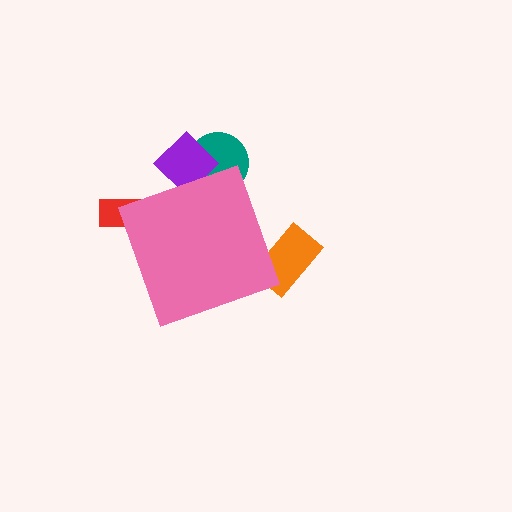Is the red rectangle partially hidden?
Yes, the red rectangle is partially hidden behind the pink diamond.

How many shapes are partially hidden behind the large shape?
4 shapes are partially hidden.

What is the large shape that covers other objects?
A pink diamond.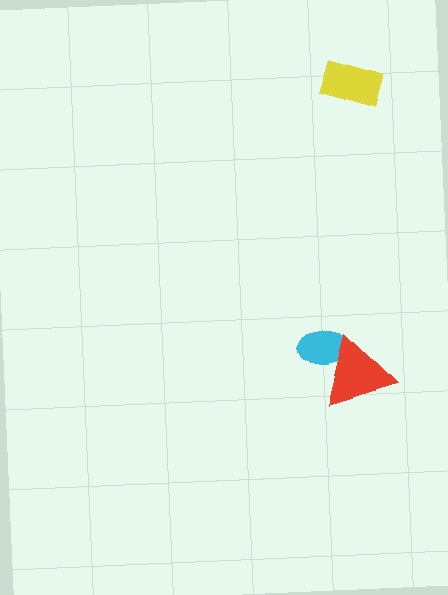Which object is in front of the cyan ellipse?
The red triangle is in front of the cyan ellipse.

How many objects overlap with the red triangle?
1 object overlaps with the red triangle.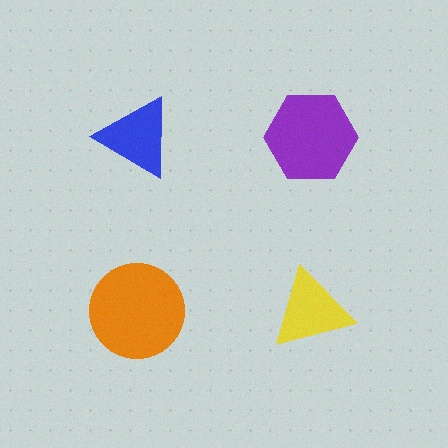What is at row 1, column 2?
A purple hexagon.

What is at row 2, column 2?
A yellow triangle.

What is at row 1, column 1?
A blue triangle.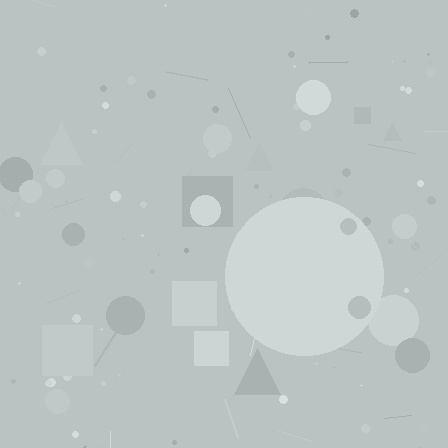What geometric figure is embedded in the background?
A circle is embedded in the background.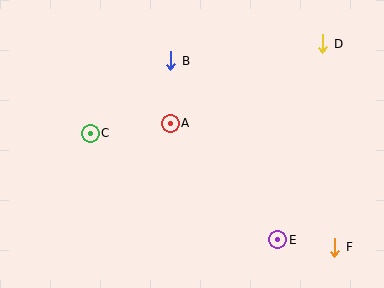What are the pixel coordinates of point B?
Point B is at (171, 61).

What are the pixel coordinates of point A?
Point A is at (170, 123).